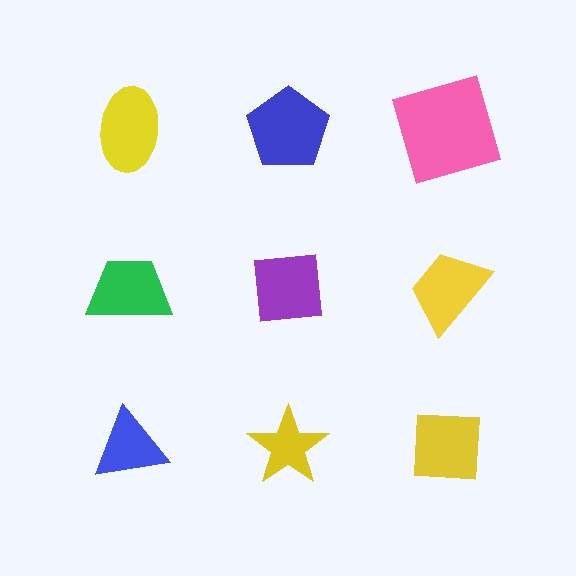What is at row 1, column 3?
A pink square.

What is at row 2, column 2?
A purple square.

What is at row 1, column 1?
A yellow ellipse.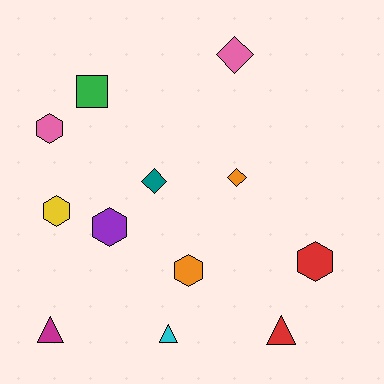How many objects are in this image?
There are 12 objects.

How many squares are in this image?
There is 1 square.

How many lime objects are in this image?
There are no lime objects.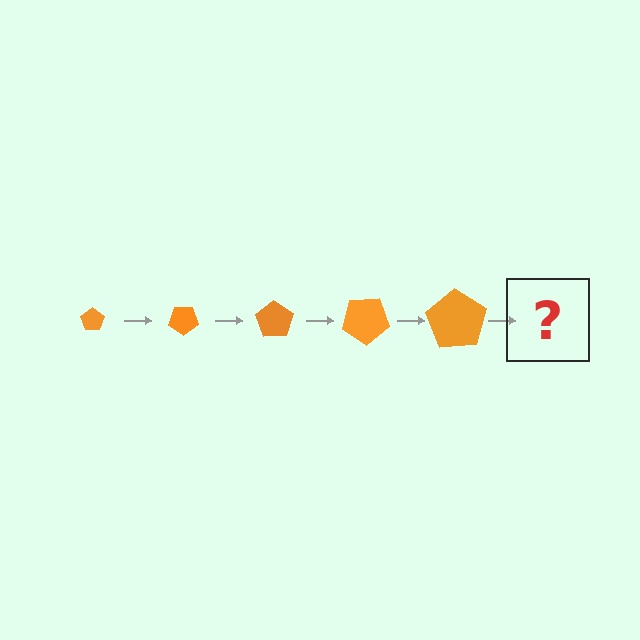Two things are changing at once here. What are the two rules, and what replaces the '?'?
The two rules are that the pentagon grows larger each step and it rotates 35 degrees each step. The '?' should be a pentagon, larger than the previous one and rotated 175 degrees from the start.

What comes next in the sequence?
The next element should be a pentagon, larger than the previous one and rotated 175 degrees from the start.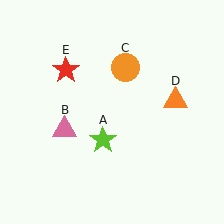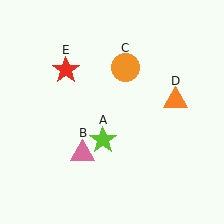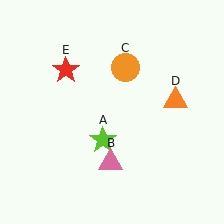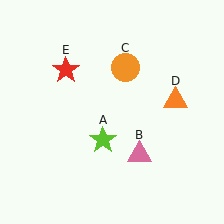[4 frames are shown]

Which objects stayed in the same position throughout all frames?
Lime star (object A) and orange circle (object C) and orange triangle (object D) and red star (object E) remained stationary.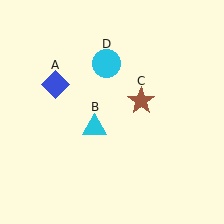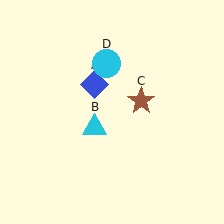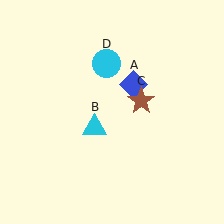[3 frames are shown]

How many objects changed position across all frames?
1 object changed position: blue diamond (object A).